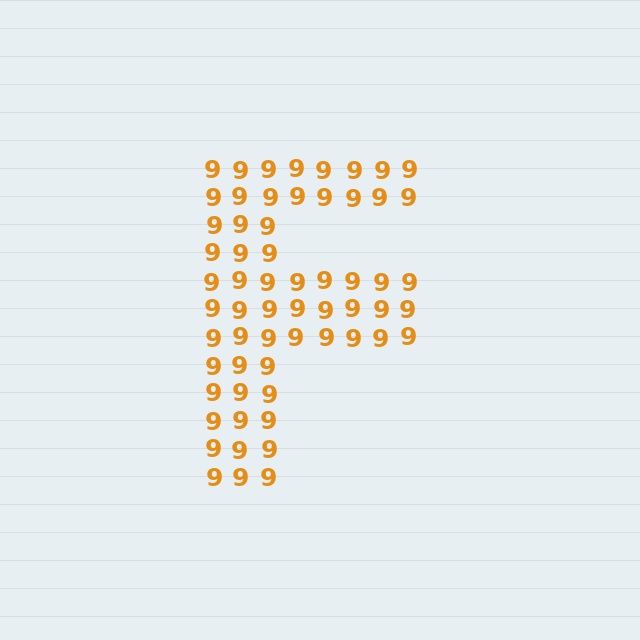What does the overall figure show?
The overall figure shows the letter F.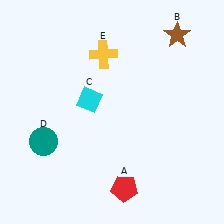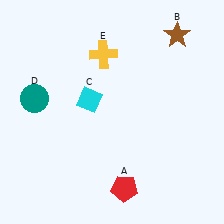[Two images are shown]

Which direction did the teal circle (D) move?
The teal circle (D) moved up.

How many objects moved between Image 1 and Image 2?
1 object moved between the two images.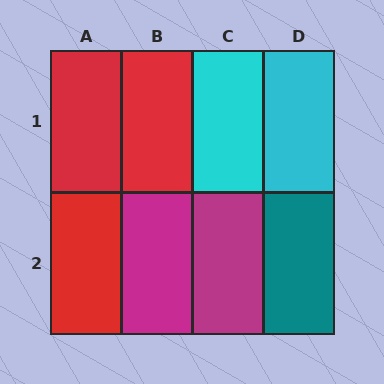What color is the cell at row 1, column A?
Red.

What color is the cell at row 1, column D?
Cyan.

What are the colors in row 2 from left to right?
Red, magenta, magenta, teal.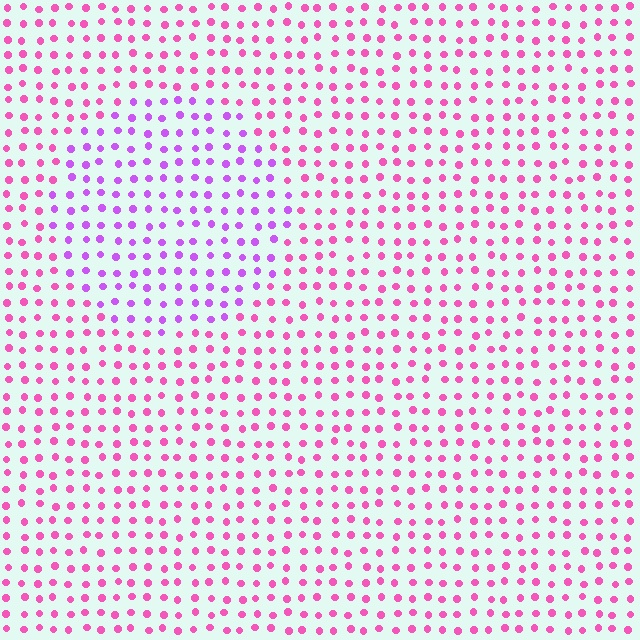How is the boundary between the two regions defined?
The boundary is defined purely by a slight shift in hue (about 37 degrees). Spacing, size, and orientation are identical on both sides.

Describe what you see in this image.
The image is filled with small pink elements in a uniform arrangement. A circle-shaped region is visible where the elements are tinted to a slightly different hue, forming a subtle color boundary.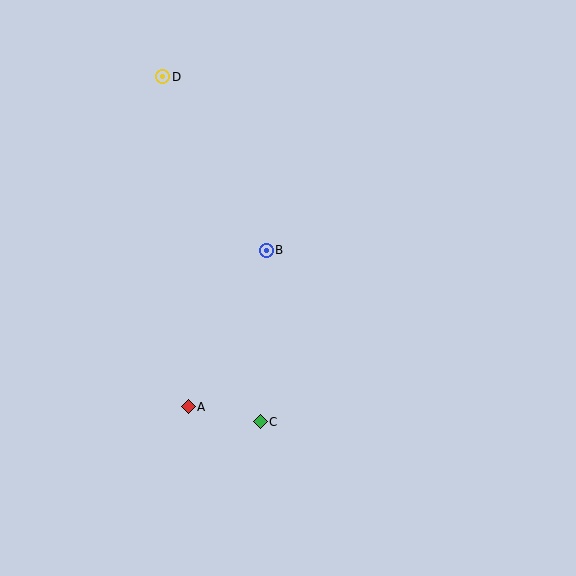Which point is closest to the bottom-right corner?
Point C is closest to the bottom-right corner.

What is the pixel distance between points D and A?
The distance between D and A is 331 pixels.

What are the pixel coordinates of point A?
Point A is at (188, 407).